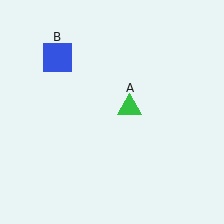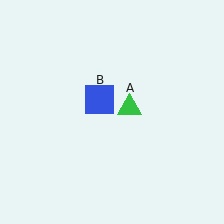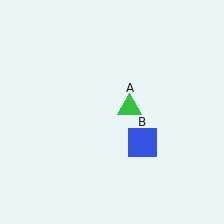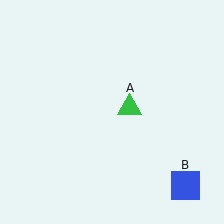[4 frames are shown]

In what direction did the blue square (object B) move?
The blue square (object B) moved down and to the right.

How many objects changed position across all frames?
1 object changed position: blue square (object B).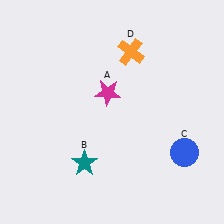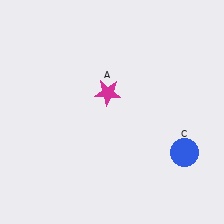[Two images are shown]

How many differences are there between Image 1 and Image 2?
There are 2 differences between the two images.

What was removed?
The teal star (B), the orange cross (D) were removed in Image 2.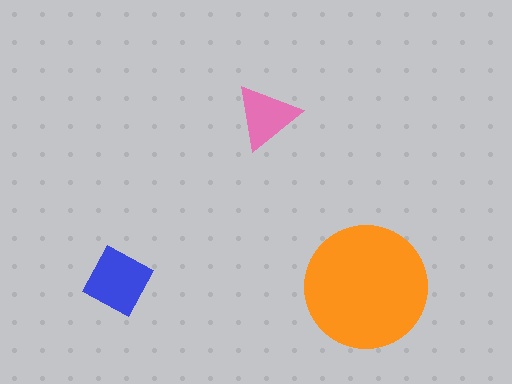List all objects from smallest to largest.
The pink triangle, the blue diamond, the orange circle.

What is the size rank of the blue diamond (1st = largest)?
2nd.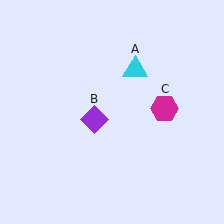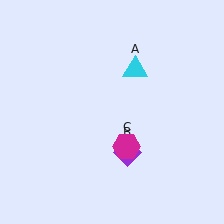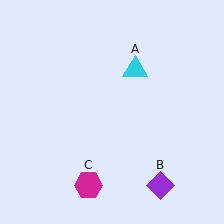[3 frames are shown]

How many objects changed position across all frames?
2 objects changed position: purple diamond (object B), magenta hexagon (object C).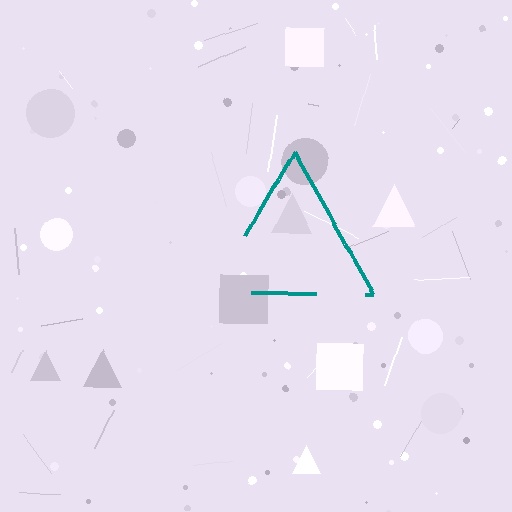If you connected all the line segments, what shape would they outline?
They would outline a triangle.